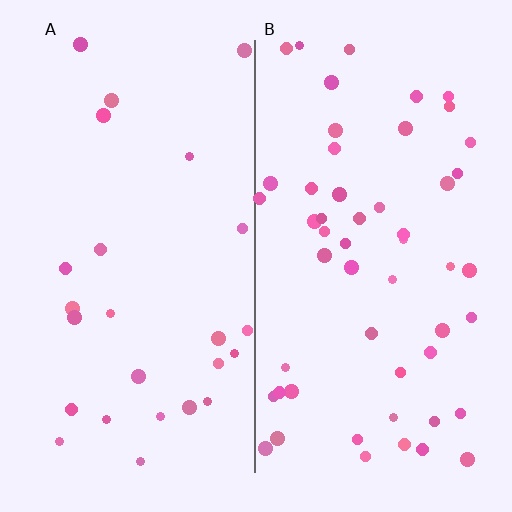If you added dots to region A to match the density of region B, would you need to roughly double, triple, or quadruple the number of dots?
Approximately double.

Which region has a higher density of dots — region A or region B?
B (the right).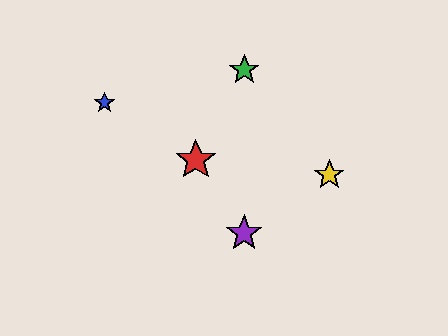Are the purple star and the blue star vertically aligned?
No, the purple star is at x≈244 and the blue star is at x≈104.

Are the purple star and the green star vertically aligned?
Yes, both are at x≈244.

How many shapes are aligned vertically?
2 shapes (the green star, the purple star) are aligned vertically.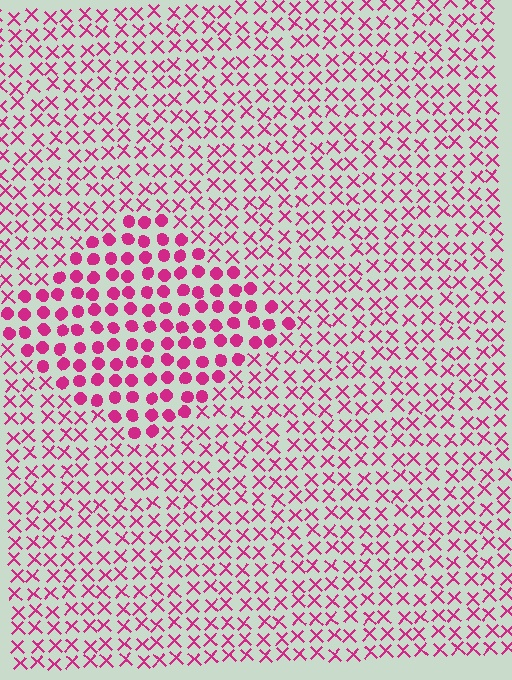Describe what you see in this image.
The image is filled with small magenta elements arranged in a uniform grid. A diamond-shaped region contains circles, while the surrounding area contains X marks. The boundary is defined purely by the change in element shape.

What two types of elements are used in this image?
The image uses circles inside the diamond region and X marks outside it.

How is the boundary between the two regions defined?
The boundary is defined by a change in element shape: circles inside vs. X marks outside. All elements share the same color and spacing.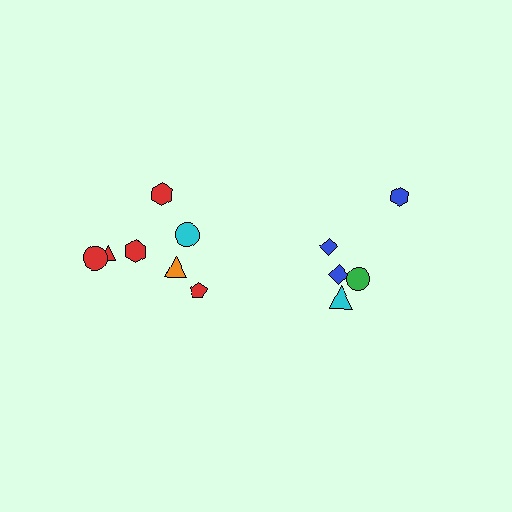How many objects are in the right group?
There are 5 objects.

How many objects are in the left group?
There are 7 objects.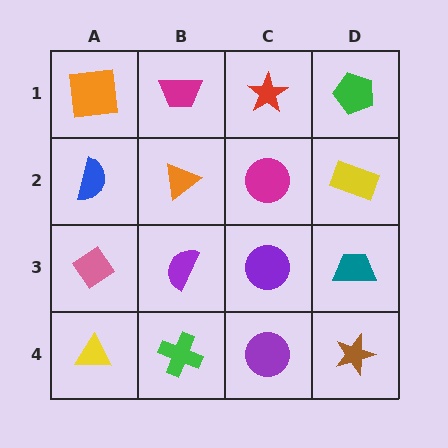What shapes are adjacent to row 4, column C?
A purple circle (row 3, column C), a green cross (row 4, column B), a brown star (row 4, column D).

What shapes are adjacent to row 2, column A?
An orange square (row 1, column A), a pink diamond (row 3, column A), an orange triangle (row 2, column B).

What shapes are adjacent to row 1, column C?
A magenta circle (row 2, column C), a magenta trapezoid (row 1, column B), a green pentagon (row 1, column D).